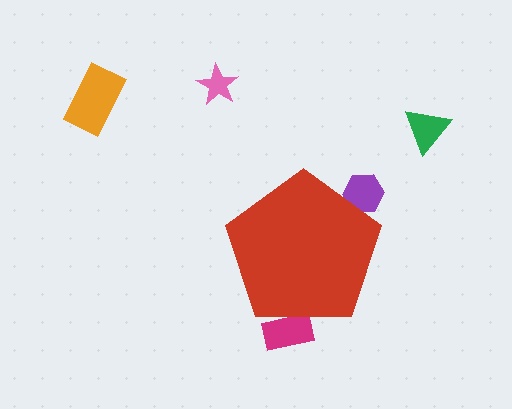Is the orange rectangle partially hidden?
No, the orange rectangle is fully visible.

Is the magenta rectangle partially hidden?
Yes, the magenta rectangle is partially hidden behind the red pentagon.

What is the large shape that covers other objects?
A red pentagon.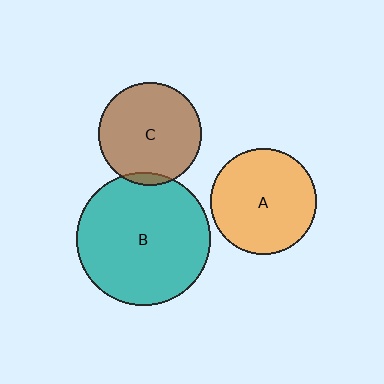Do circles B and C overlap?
Yes.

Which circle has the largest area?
Circle B (teal).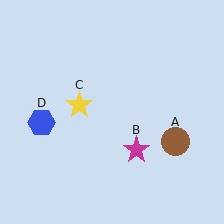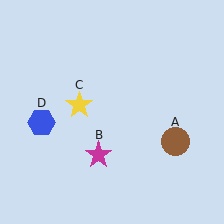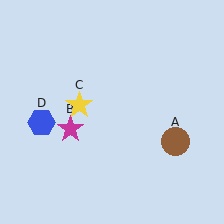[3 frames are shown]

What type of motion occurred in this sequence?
The magenta star (object B) rotated clockwise around the center of the scene.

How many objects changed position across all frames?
1 object changed position: magenta star (object B).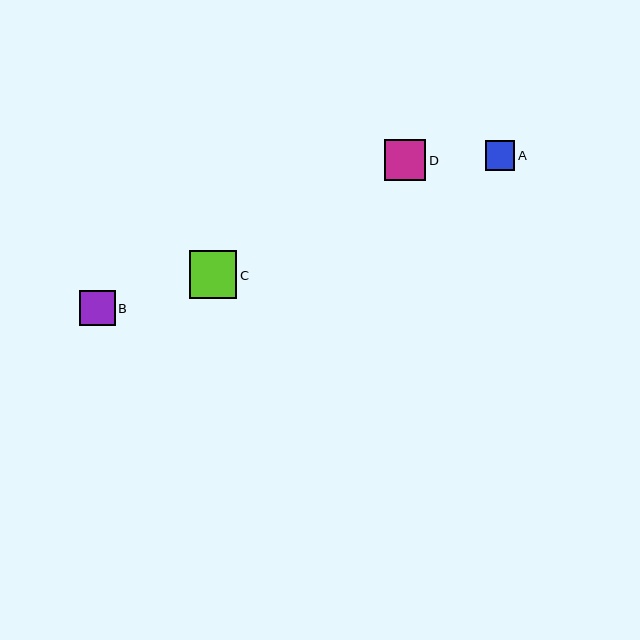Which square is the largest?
Square C is the largest with a size of approximately 48 pixels.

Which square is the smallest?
Square A is the smallest with a size of approximately 29 pixels.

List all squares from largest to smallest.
From largest to smallest: C, D, B, A.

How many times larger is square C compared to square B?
Square C is approximately 1.3 times the size of square B.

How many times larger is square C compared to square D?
Square C is approximately 1.2 times the size of square D.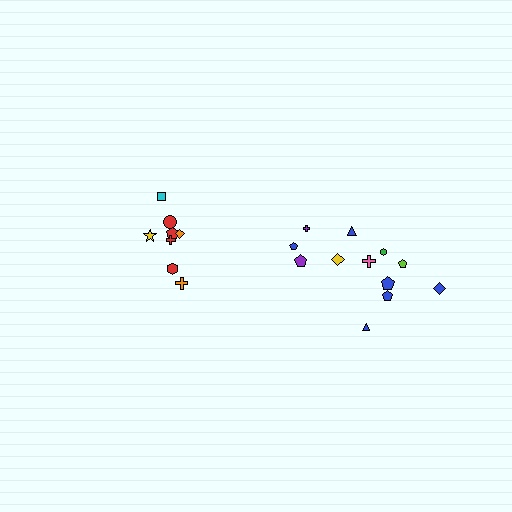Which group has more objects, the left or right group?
The right group.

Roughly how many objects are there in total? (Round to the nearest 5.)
Roughly 20 objects in total.